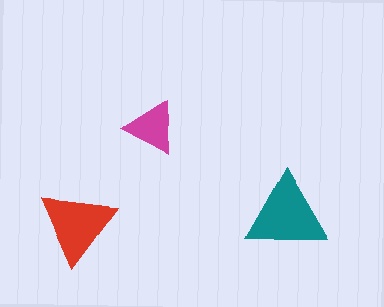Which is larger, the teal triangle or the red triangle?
The teal one.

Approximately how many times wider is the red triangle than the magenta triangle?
About 1.5 times wider.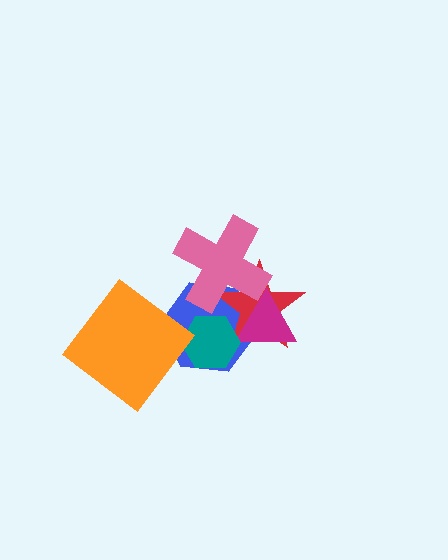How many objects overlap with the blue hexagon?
5 objects overlap with the blue hexagon.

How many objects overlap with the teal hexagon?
3 objects overlap with the teal hexagon.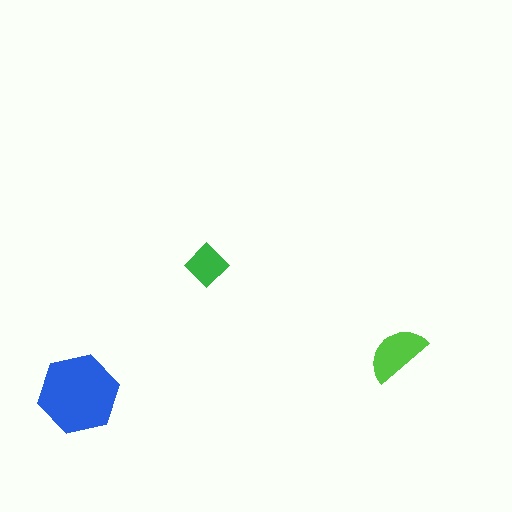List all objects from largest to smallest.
The blue hexagon, the lime semicircle, the green diamond.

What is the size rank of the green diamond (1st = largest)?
3rd.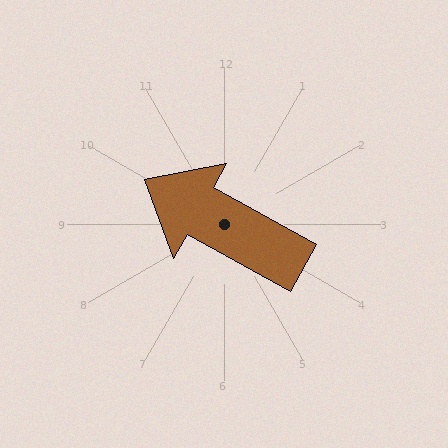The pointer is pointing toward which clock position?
Roughly 10 o'clock.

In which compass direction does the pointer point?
Northwest.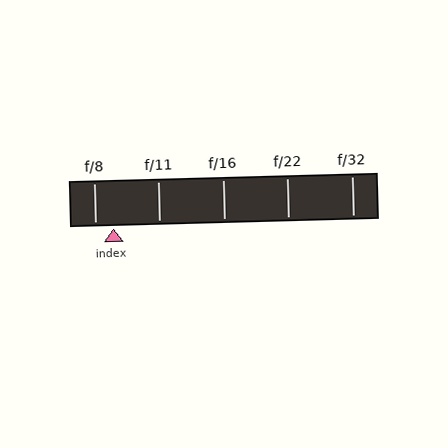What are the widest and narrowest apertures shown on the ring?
The widest aperture shown is f/8 and the narrowest is f/32.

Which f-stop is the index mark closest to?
The index mark is closest to f/8.